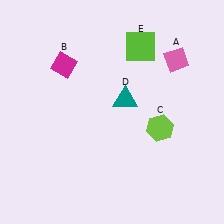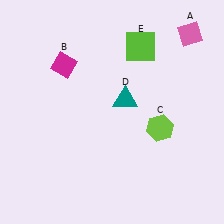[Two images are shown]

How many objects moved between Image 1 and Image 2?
1 object moved between the two images.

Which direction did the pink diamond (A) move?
The pink diamond (A) moved up.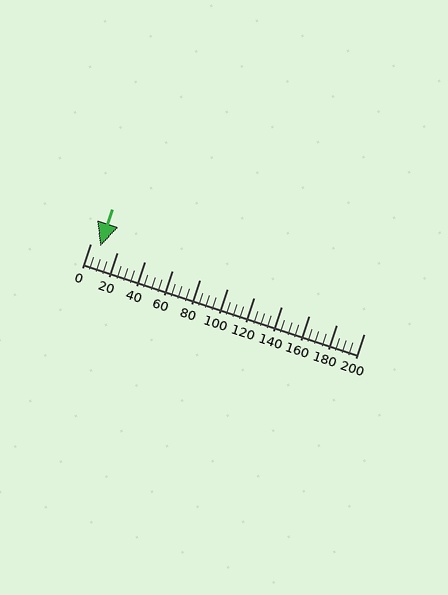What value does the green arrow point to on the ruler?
The green arrow points to approximately 8.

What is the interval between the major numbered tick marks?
The major tick marks are spaced 20 units apart.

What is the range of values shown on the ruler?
The ruler shows values from 0 to 200.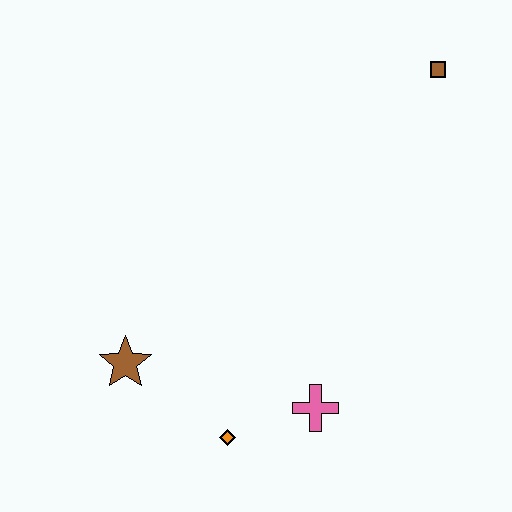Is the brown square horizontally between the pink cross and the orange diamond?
No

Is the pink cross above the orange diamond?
Yes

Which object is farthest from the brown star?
The brown square is farthest from the brown star.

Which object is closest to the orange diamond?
The pink cross is closest to the orange diamond.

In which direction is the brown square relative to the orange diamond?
The brown square is above the orange diamond.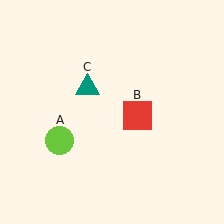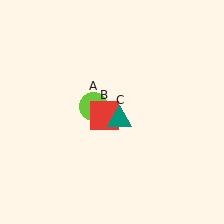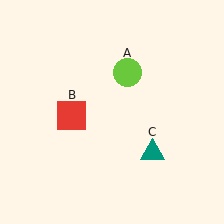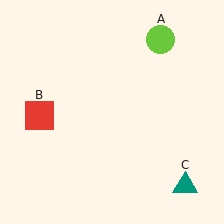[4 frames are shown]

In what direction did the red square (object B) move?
The red square (object B) moved left.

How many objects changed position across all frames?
3 objects changed position: lime circle (object A), red square (object B), teal triangle (object C).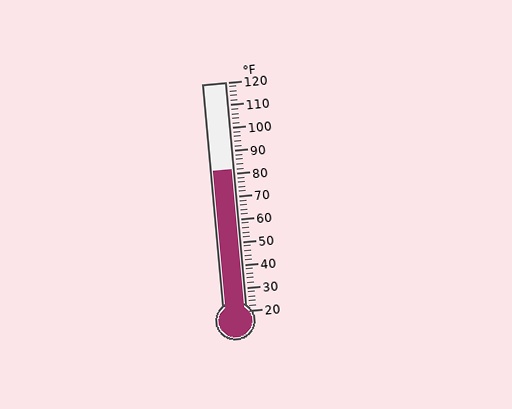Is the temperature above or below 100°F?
The temperature is below 100°F.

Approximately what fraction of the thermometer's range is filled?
The thermometer is filled to approximately 60% of its range.